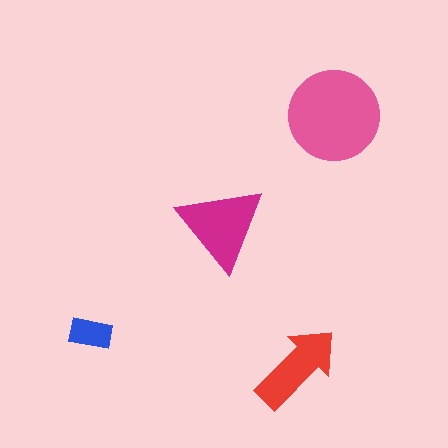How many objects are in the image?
There are 4 objects in the image.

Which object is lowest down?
The red arrow is bottommost.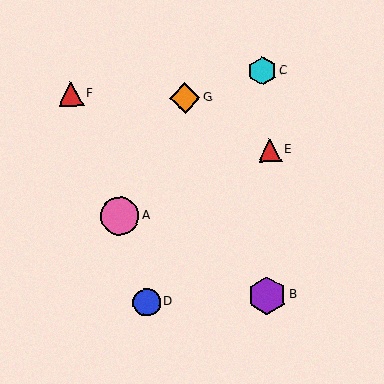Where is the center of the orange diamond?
The center of the orange diamond is at (185, 98).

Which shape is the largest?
The purple hexagon (labeled B) is the largest.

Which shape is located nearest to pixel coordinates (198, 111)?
The orange diamond (labeled G) at (185, 98) is nearest to that location.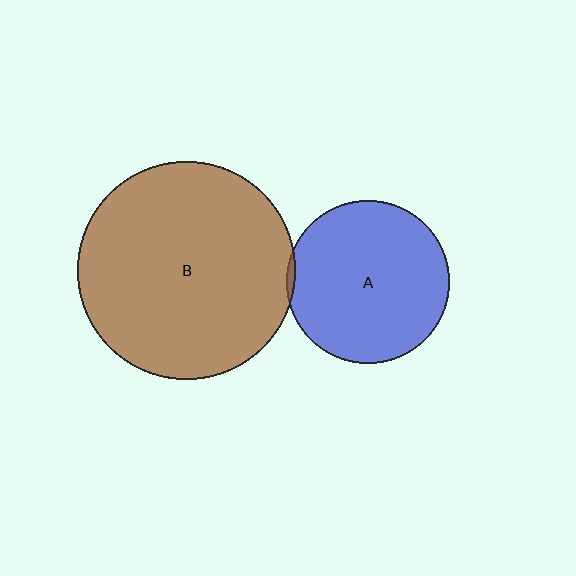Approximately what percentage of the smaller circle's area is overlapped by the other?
Approximately 5%.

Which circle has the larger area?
Circle B (brown).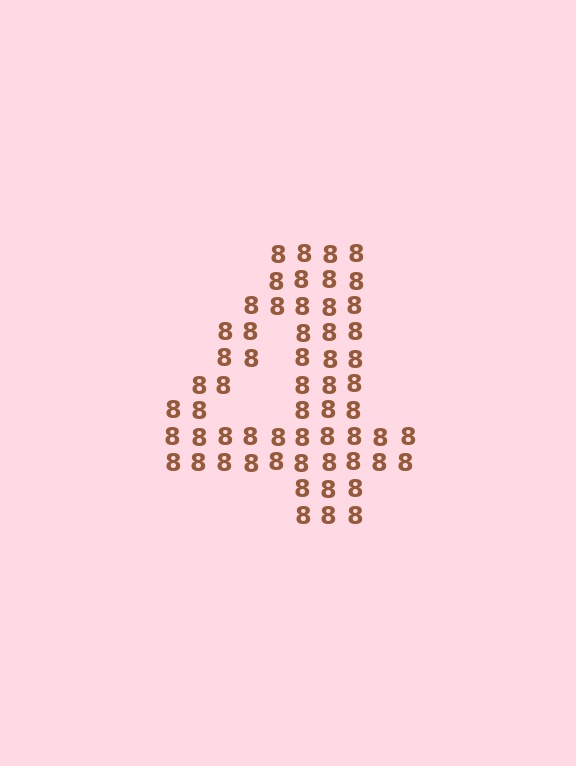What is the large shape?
The large shape is the digit 4.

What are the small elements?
The small elements are digit 8's.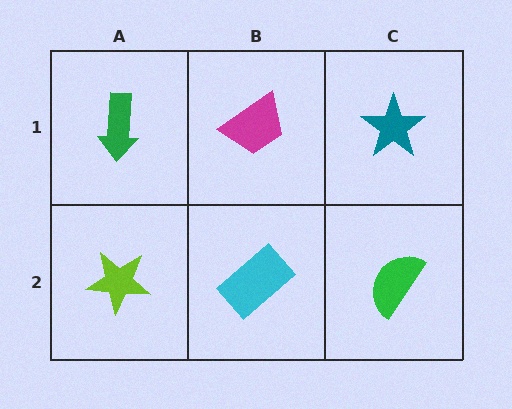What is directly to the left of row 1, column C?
A magenta trapezoid.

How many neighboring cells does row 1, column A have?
2.